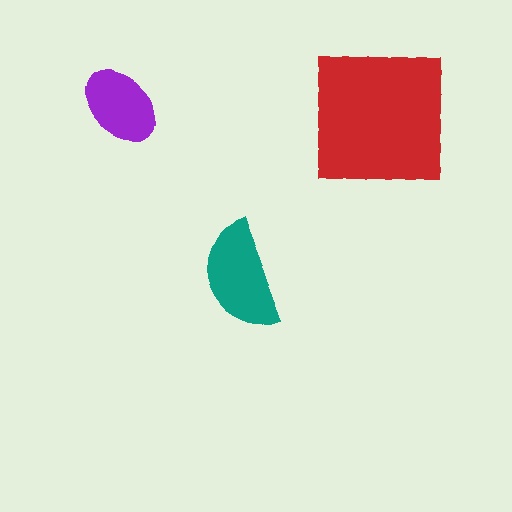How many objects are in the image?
There are 3 objects in the image.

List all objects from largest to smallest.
The red square, the teal semicircle, the purple ellipse.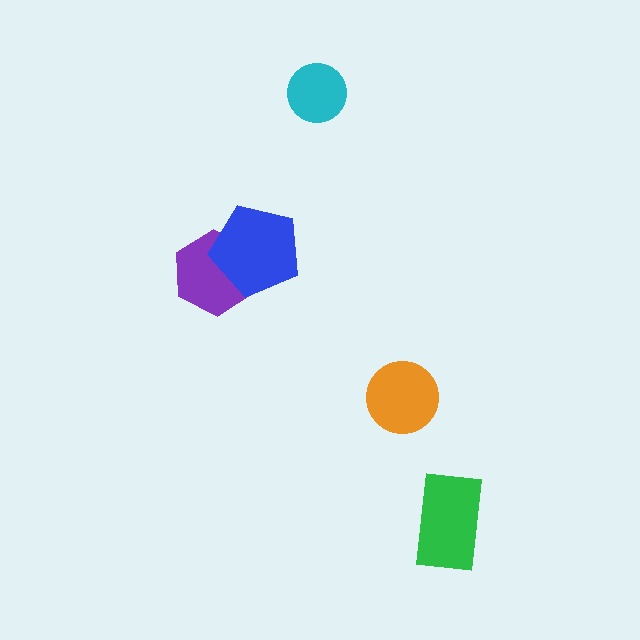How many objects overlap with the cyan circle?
0 objects overlap with the cyan circle.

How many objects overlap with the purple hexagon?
1 object overlaps with the purple hexagon.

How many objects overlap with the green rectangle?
0 objects overlap with the green rectangle.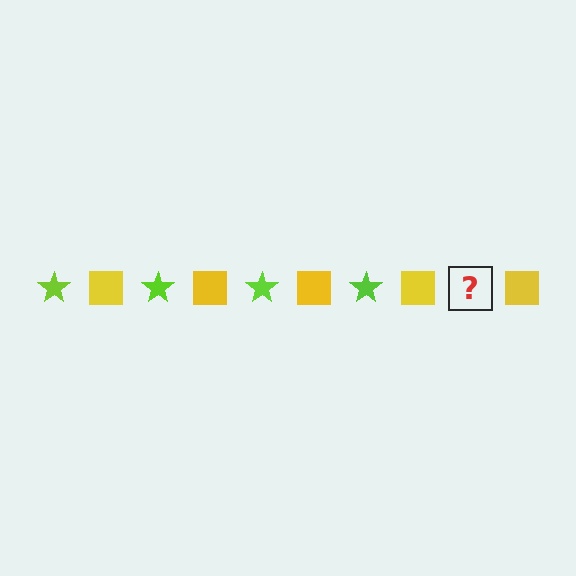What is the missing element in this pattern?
The missing element is a lime star.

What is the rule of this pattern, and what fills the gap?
The rule is that the pattern alternates between lime star and yellow square. The gap should be filled with a lime star.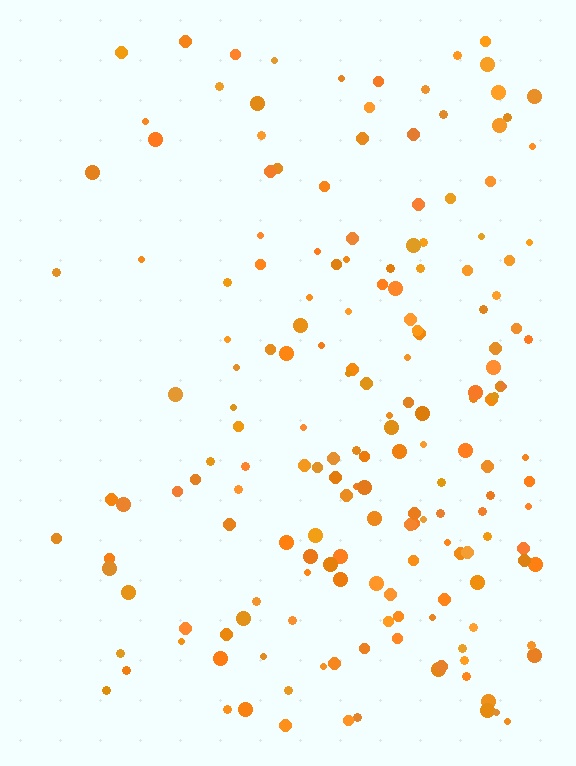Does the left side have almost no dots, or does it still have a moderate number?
Still a moderate number, just noticeably fewer than the right.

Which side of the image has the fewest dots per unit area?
The left.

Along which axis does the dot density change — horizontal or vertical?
Horizontal.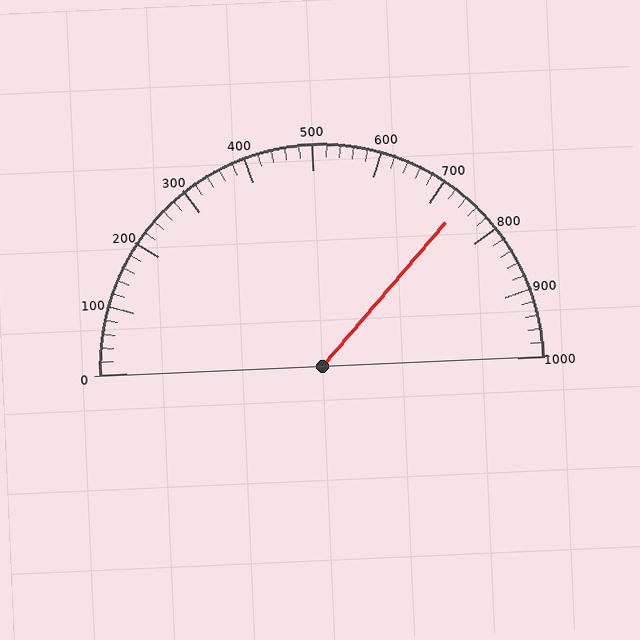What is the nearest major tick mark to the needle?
The nearest major tick mark is 700.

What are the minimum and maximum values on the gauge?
The gauge ranges from 0 to 1000.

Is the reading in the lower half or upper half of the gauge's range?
The reading is in the upper half of the range (0 to 1000).